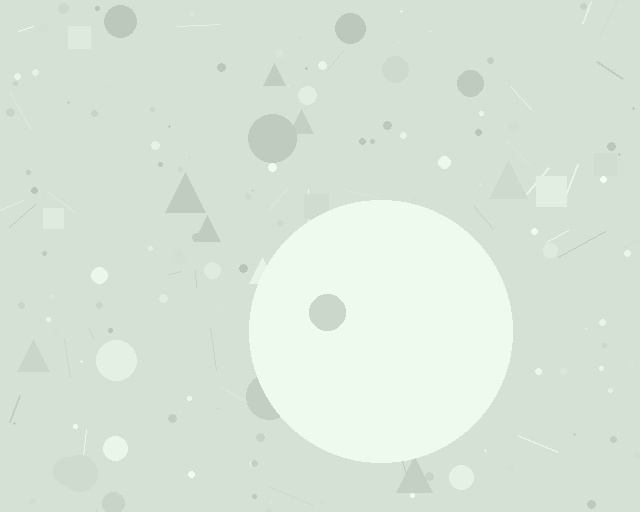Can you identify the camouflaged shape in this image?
The camouflaged shape is a circle.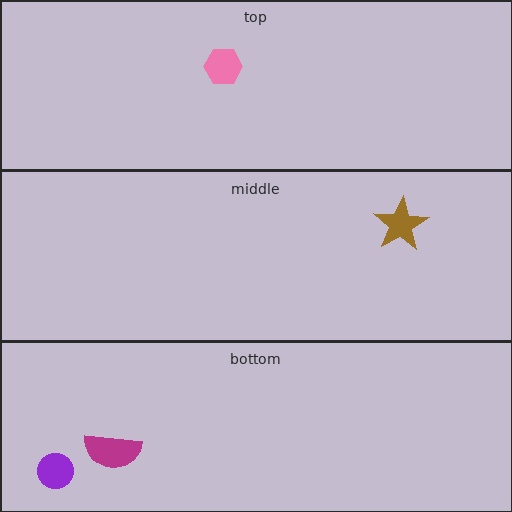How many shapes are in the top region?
1.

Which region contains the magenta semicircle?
The bottom region.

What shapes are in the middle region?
The brown star.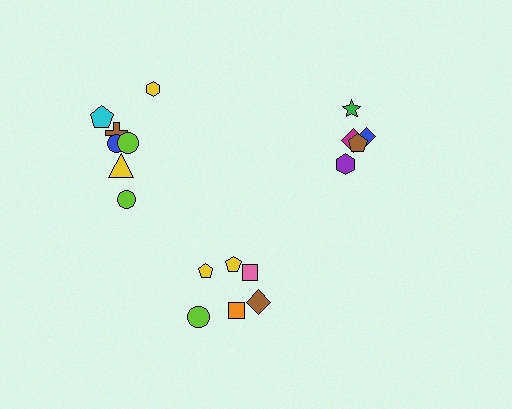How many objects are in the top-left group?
There are 7 objects.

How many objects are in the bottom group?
There are 6 objects.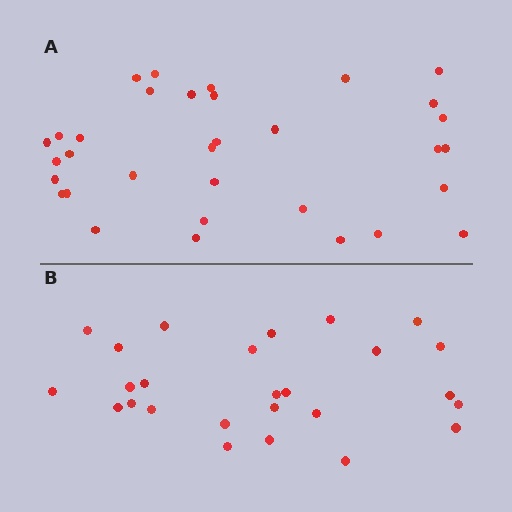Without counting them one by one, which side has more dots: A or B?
Region A (the top region) has more dots.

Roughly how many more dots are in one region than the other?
Region A has roughly 8 or so more dots than region B.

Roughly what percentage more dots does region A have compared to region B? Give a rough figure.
About 25% more.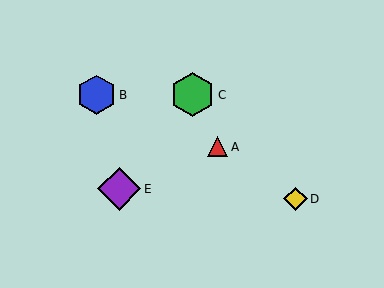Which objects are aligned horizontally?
Objects B, C are aligned horizontally.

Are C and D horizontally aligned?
No, C is at y≈95 and D is at y≈199.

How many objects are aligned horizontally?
2 objects (B, C) are aligned horizontally.